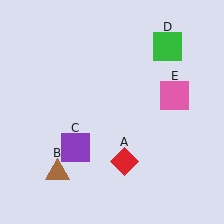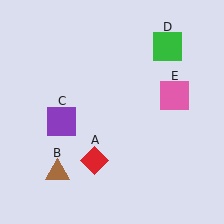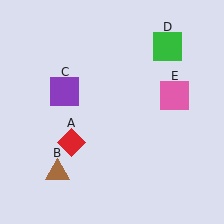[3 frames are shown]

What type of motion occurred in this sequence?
The red diamond (object A), purple square (object C) rotated clockwise around the center of the scene.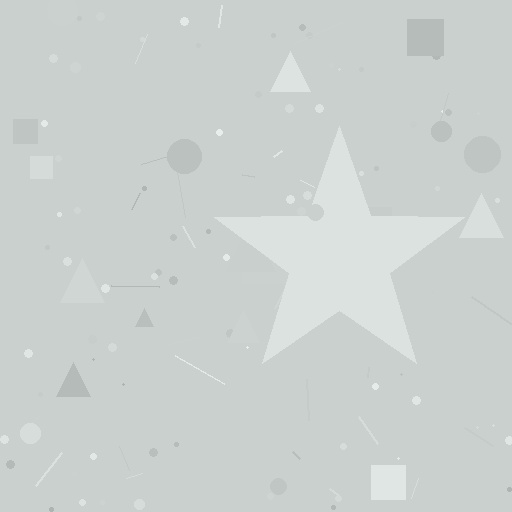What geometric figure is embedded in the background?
A star is embedded in the background.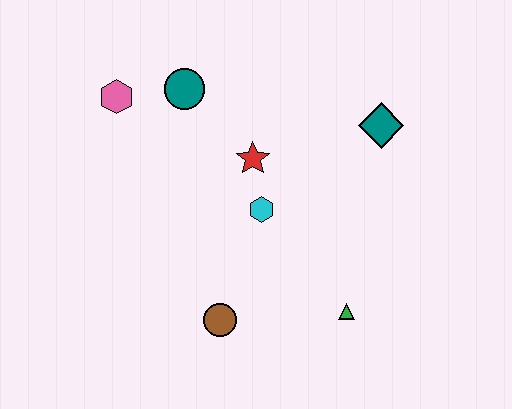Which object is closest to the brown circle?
The cyan hexagon is closest to the brown circle.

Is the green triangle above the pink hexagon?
No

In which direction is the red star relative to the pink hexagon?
The red star is to the right of the pink hexagon.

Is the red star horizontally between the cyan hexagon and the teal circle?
Yes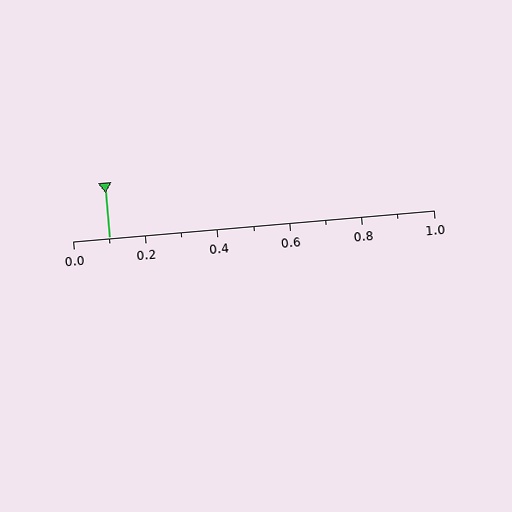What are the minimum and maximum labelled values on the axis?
The axis runs from 0.0 to 1.0.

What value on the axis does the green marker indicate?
The marker indicates approximately 0.1.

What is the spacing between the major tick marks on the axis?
The major ticks are spaced 0.2 apart.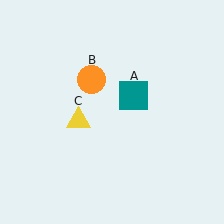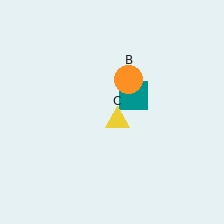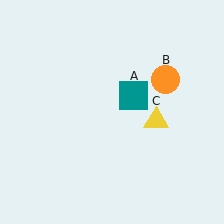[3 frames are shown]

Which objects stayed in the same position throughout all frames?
Teal square (object A) remained stationary.